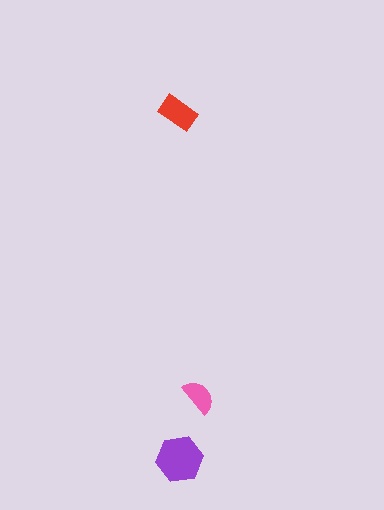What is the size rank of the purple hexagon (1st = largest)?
1st.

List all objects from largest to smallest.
The purple hexagon, the red rectangle, the pink semicircle.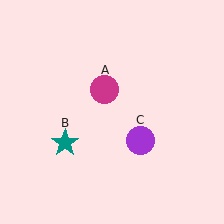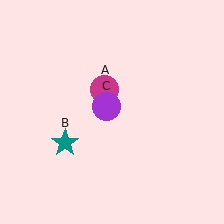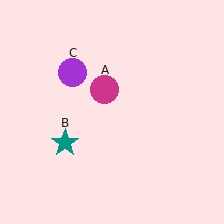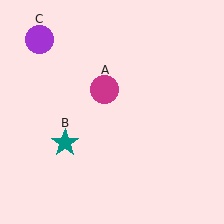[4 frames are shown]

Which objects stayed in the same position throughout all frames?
Magenta circle (object A) and teal star (object B) remained stationary.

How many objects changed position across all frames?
1 object changed position: purple circle (object C).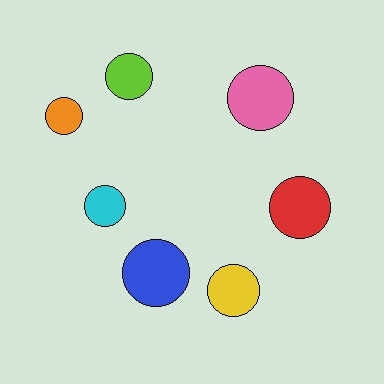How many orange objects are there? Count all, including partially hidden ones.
There is 1 orange object.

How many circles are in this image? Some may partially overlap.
There are 7 circles.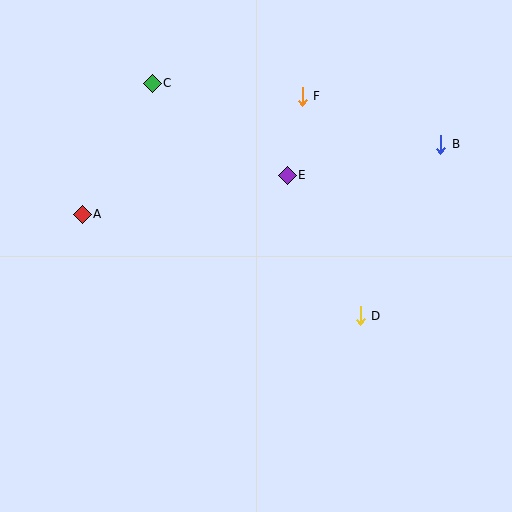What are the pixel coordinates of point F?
Point F is at (302, 96).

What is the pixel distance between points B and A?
The distance between B and A is 365 pixels.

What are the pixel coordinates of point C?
Point C is at (152, 83).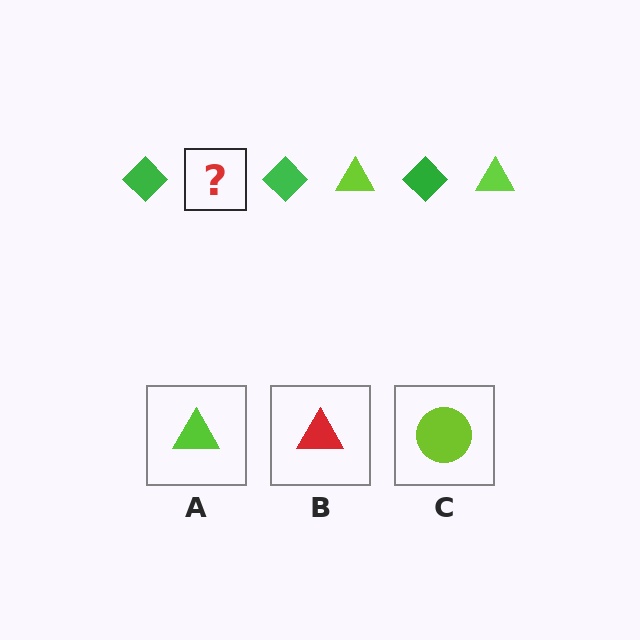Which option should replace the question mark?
Option A.